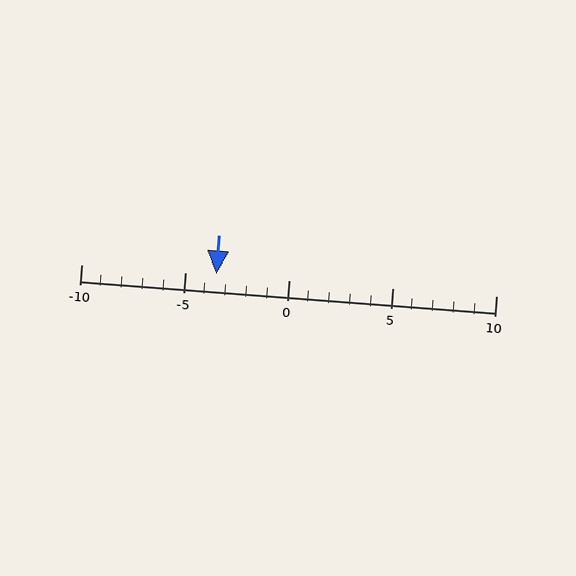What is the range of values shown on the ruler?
The ruler shows values from -10 to 10.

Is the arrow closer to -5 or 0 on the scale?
The arrow is closer to -5.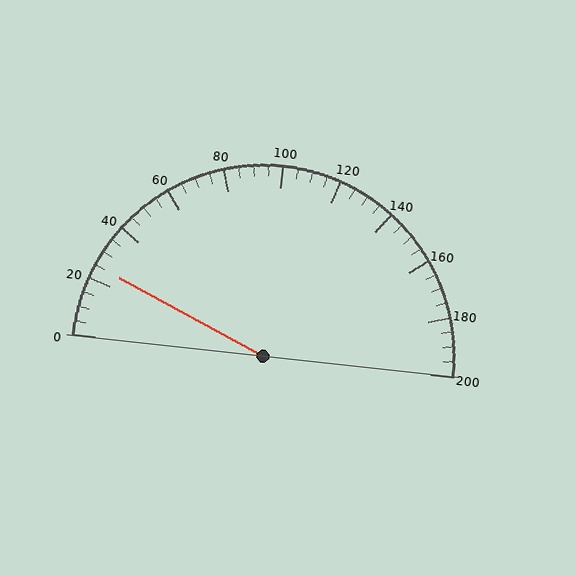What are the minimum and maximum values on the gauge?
The gauge ranges from 0 to 200.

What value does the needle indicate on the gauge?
The needle indicates approximately 25.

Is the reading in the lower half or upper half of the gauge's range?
The reading is in the lower half of the range (0 to 200).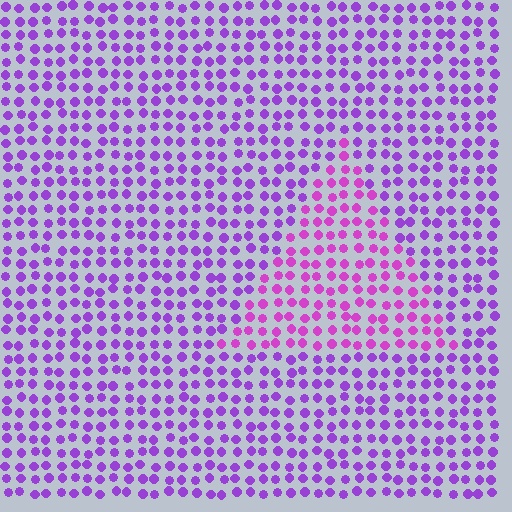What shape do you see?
I see a triangle.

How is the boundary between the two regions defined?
The boundary is defined purely by a slight shift in hue (about 29 degrees). Spacing, size, and orientation are identical on both sides.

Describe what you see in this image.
The image is filled with small purple elements in a uniform arrangement. A triangle-shaped region is visible where the elements are tinted to a slightly different hue, forming a subtle color boundary.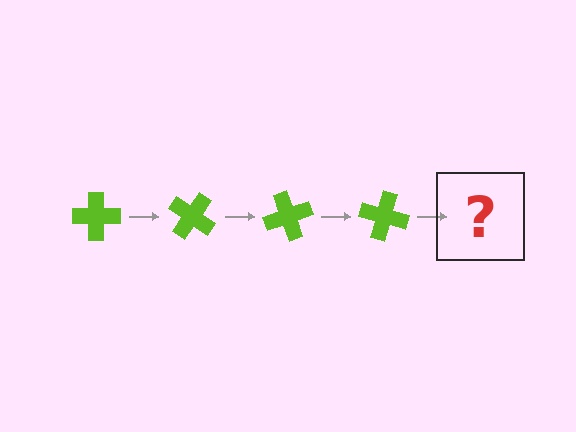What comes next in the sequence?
The next element should be a lime cross rotated 140 degrees.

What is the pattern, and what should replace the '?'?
The pattern is that the cross rotates 35 degrees each step. The '?' should be a lime cross rotated 140 degrees.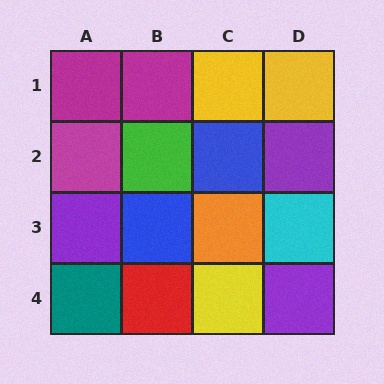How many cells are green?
1 cell is green.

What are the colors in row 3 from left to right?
Purple, blue, orange, cyan.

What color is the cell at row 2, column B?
Green.